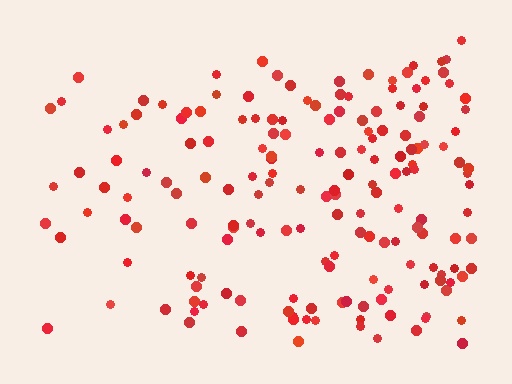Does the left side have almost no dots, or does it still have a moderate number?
Still a moderate number, just noticeably fewer than the right.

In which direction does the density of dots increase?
From left to right, with the right side densest.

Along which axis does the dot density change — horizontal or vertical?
Horizontal.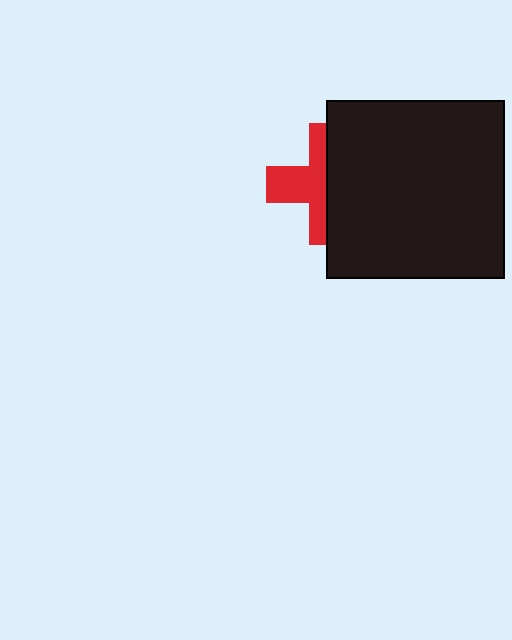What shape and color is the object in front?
The object in front is a black square.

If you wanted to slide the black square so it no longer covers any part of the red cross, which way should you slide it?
Slide it right — that is the most direct way to separate the two shapes.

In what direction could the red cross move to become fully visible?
The red cross could move left. That would shift it out from behind the black square entirely.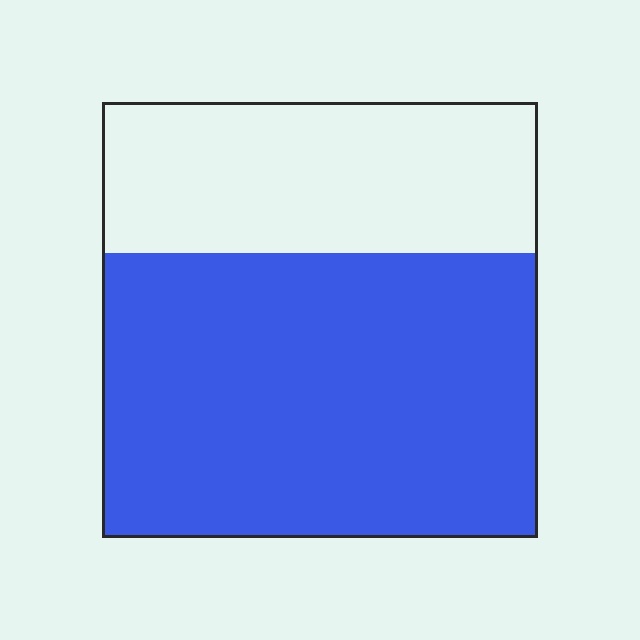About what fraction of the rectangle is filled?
About two thirds (2/3).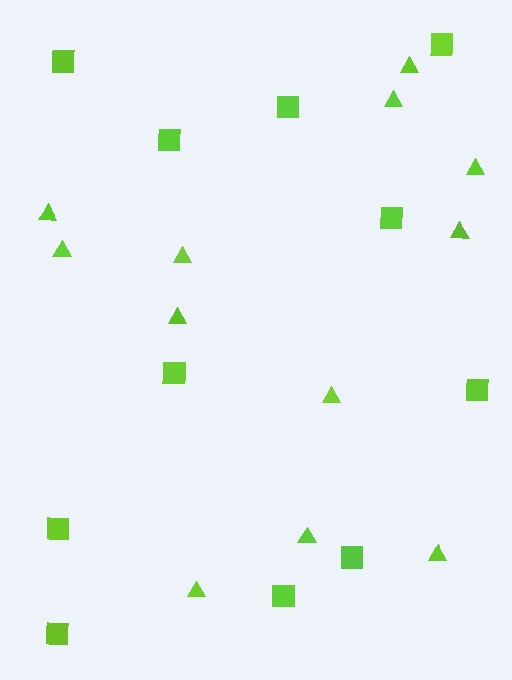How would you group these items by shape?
There are 2 groups: one group of squares (11) and one group of triangles (12).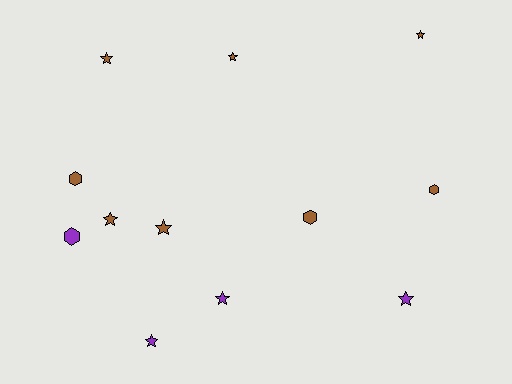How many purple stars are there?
There are 3 purple stars.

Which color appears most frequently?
Brown, with 8 objects.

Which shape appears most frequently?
Star, with 8 objects.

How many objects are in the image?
There are 12 objects.